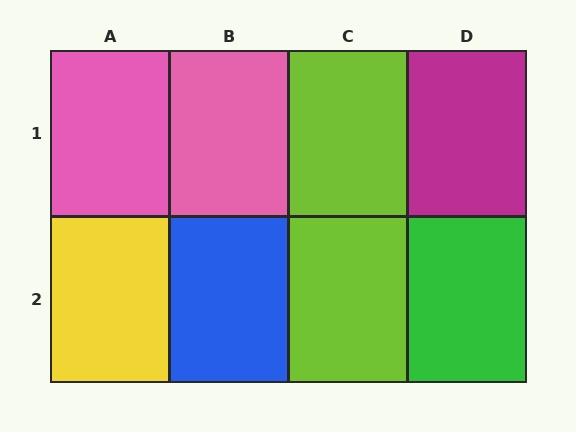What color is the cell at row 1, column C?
Lime.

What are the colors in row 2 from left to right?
Yellow, blue, lime, green.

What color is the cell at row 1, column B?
Pink.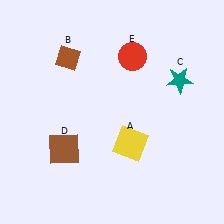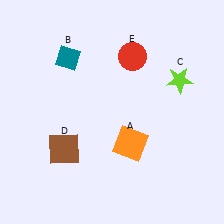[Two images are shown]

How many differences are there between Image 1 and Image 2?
There are 3 differences between the two images.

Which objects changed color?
A changed from yellow to orange. B changed from brown to teal. C changed from teal to lime.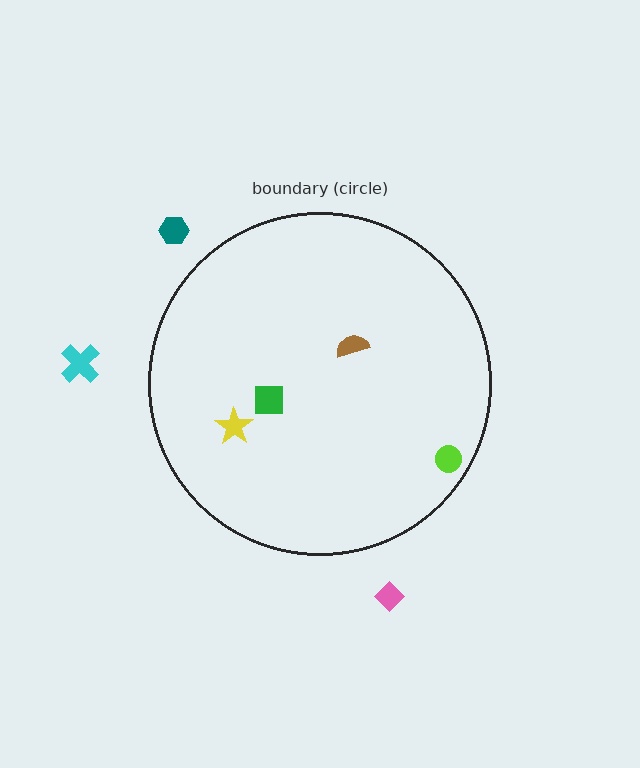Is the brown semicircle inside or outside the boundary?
Inside.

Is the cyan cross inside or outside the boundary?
Outside.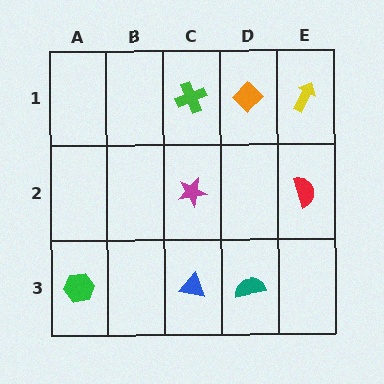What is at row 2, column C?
A magenta star.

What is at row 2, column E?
A red semicircle.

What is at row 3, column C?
A blue triangle.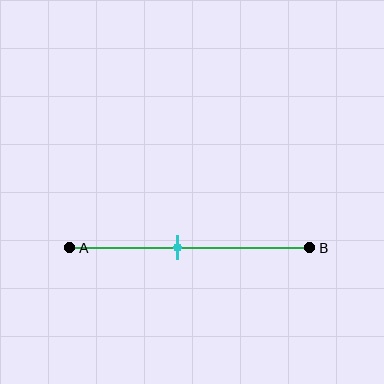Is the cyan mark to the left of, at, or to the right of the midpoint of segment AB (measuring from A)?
The cyan mark is to the left of the midpoint of segment AB.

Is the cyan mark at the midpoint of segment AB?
No, the mark is at about 45% from A, not at the 50% midpoint.